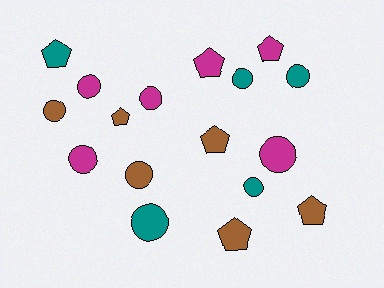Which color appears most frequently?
Brown, with 6 objects.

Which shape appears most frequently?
Circle, with 10 objects.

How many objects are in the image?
There are 17 objects.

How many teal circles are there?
There are 4 teal circles.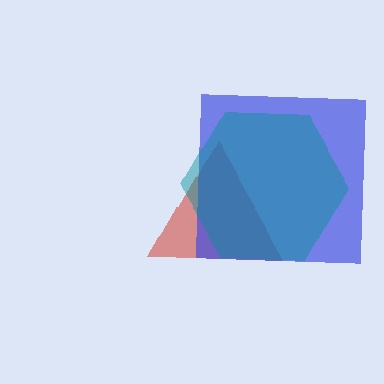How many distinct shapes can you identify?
There are 3 distinct shapes: a red triangle, a blue square, a teal hexagon.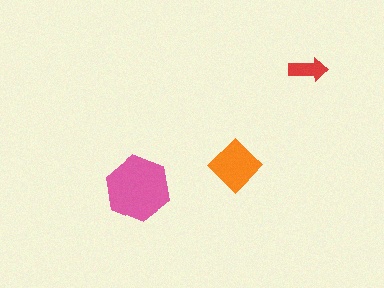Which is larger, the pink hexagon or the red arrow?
The pink hexagon.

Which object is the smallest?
The red arrow.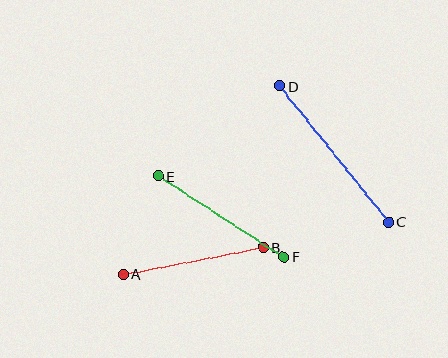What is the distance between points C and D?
The distance is approximately 175 pixels.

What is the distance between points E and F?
The distance is approximately 149 pixels.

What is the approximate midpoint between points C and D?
The midpoint is at approximately (334, 154) pixels.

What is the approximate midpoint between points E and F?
The midpoint is at approximately (221, 217) pixels.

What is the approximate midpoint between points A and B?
The midpoint is at approximately (193, 261) pixels.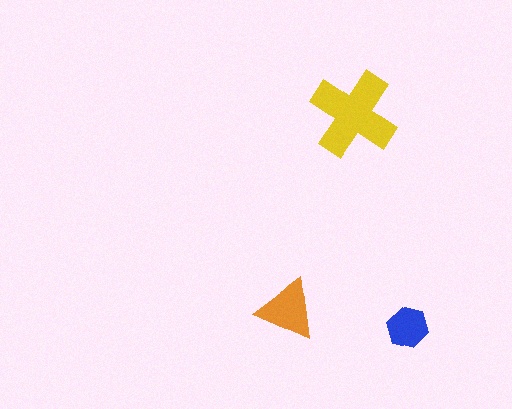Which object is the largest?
The yellow cross.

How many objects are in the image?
There are 3 objects in the image.